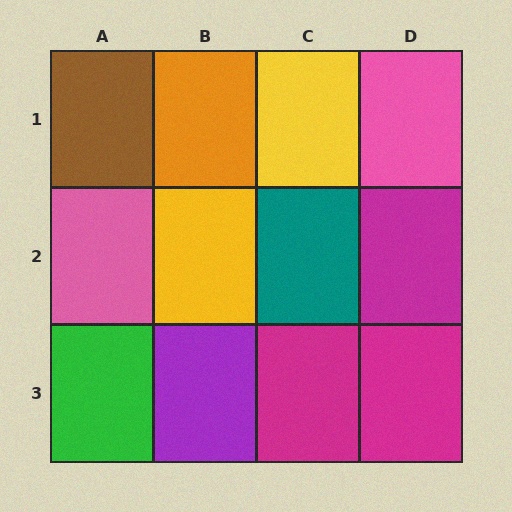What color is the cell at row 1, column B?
Orange.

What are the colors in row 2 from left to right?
Pink, yellow, teal, magenta.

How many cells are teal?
1 cell is teal.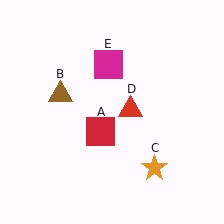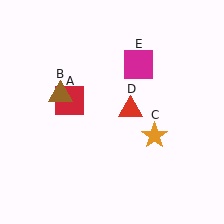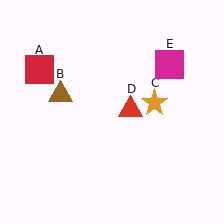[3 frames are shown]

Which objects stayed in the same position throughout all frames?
Brown triangle (object B) and red triangle (object D) remained stationary.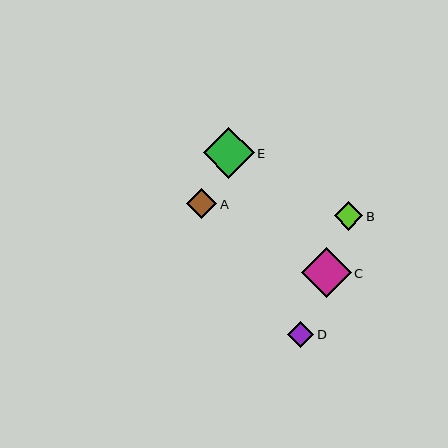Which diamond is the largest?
Diamond E is the largest with a size of approximately 51 pixels.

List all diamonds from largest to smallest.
From largest to smallest: E, C, A, B, D.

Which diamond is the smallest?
Diamond D is the smallest with a size of approximately 26 pixels.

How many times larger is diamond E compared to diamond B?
Diamond E is approximately 1.8 times the size of diamond B.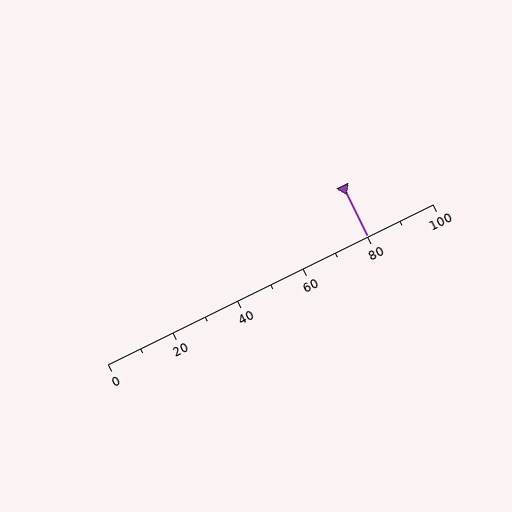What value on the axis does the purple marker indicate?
The marker indicates approximately 80.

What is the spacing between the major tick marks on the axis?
The major ticks are spaced 20 apart.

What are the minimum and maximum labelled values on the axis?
The axis runs from 0 to 100.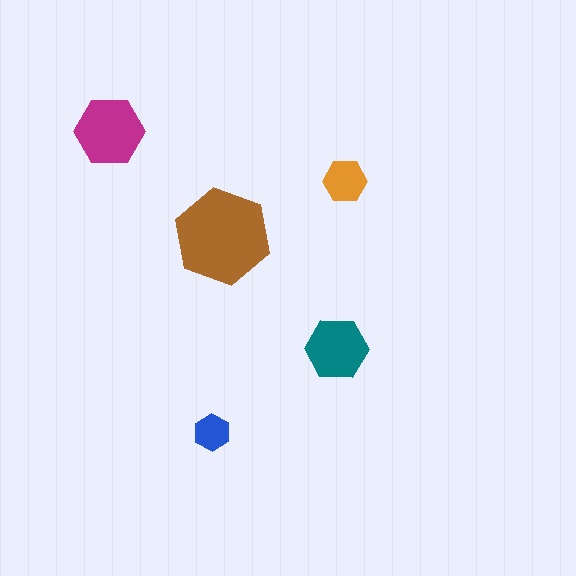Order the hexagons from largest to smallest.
the brown one, the magenta one, the teal one, the orange one, the blue one.